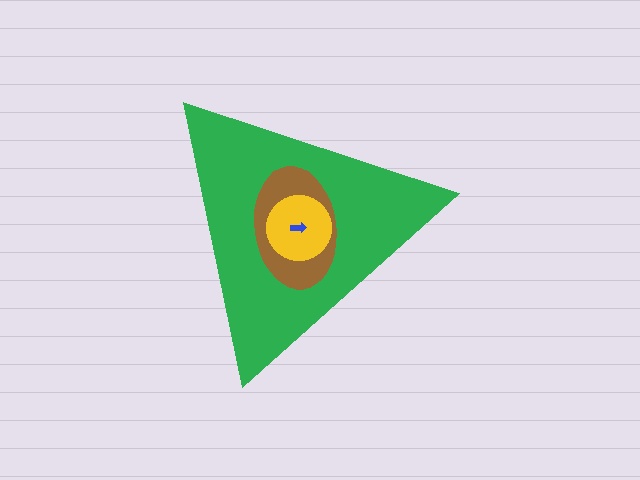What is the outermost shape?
The green triangle.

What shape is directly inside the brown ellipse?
The yellow circle.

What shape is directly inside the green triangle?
The brown ellipse.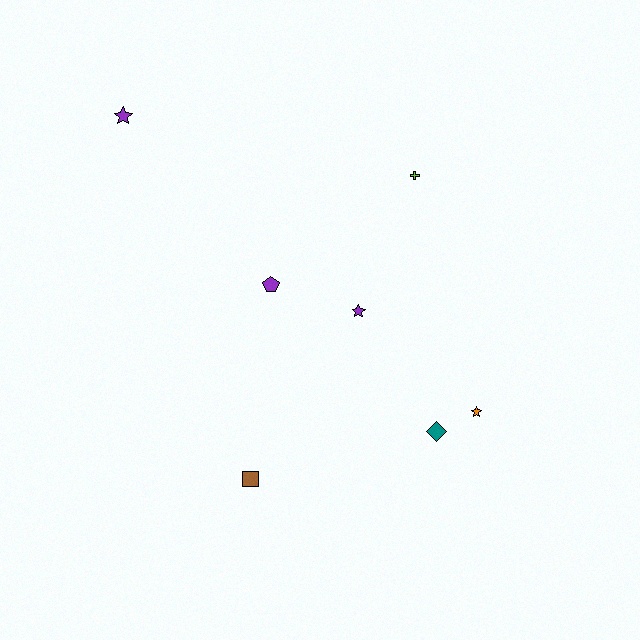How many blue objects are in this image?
There are no blue objects.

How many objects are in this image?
There are 7 objects.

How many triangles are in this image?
There are no triangles.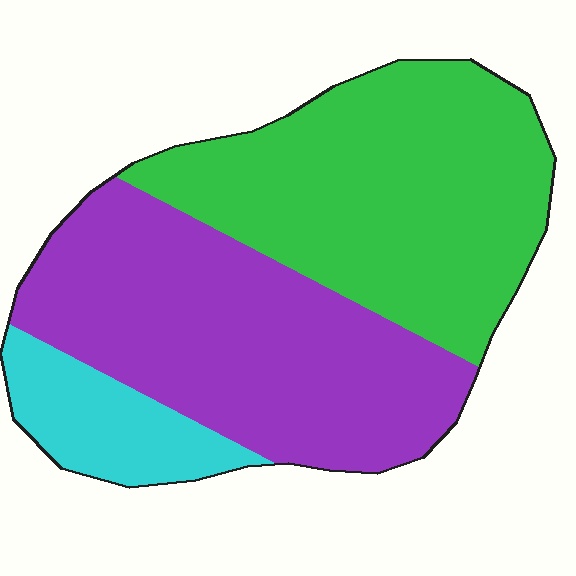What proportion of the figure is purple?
Purple covers around 45% of the figure.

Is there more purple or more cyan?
Purple.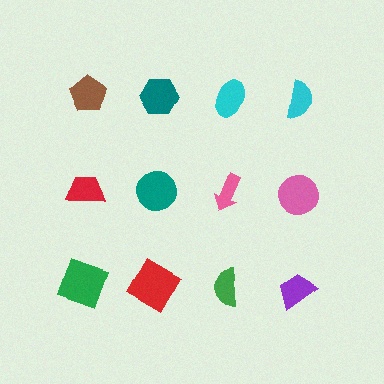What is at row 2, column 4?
A pink circle.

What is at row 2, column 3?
A pink arrow.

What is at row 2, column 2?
A teal circle.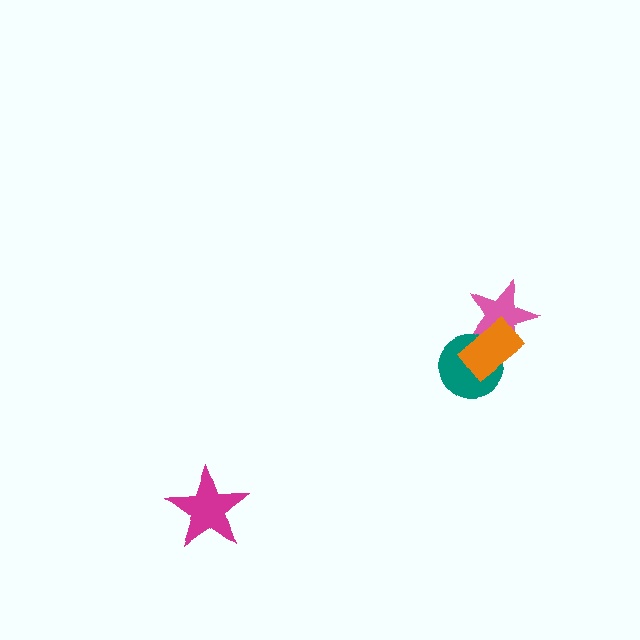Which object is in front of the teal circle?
The orange rectangle is in front of the teal circle.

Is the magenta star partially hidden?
No, no other shape covers it.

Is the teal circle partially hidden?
Yes, it is partially covered by another shape.